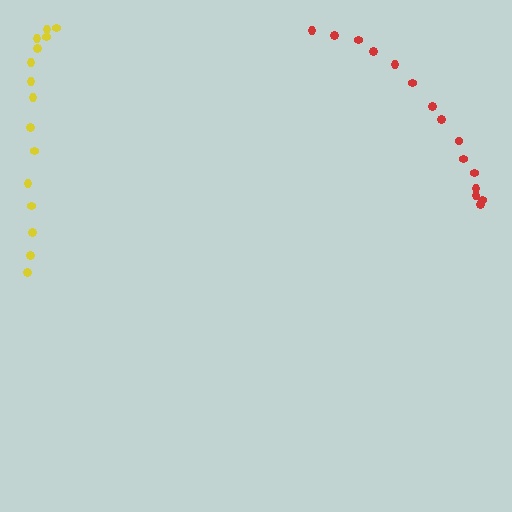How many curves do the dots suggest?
There are 2 distinct paths.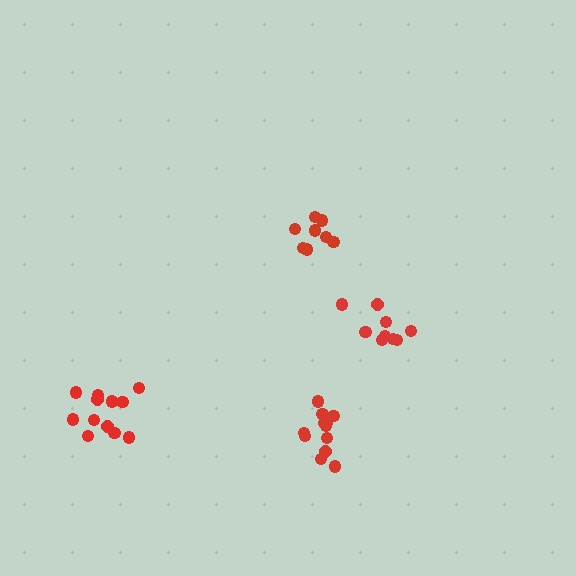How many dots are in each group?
Group 1: 8 dots, Group 2: 9 dots, Group 3: 12 dots, Group 4: 12 dots (41 total).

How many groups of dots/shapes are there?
There are 4 groups.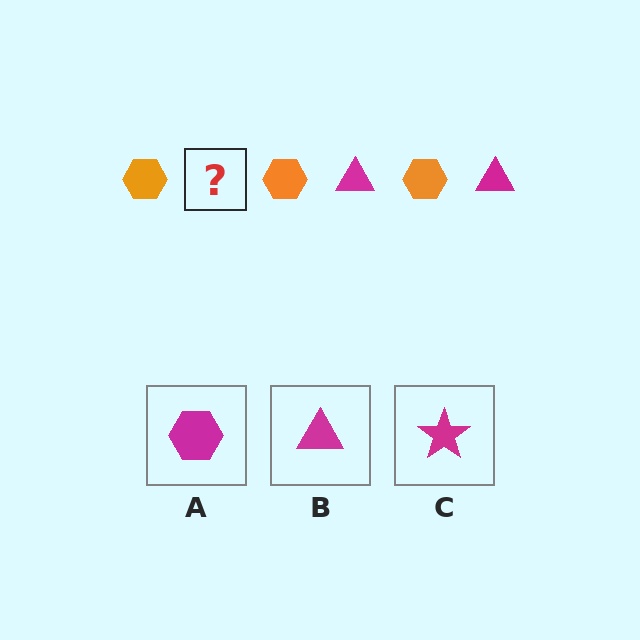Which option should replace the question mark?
Option B.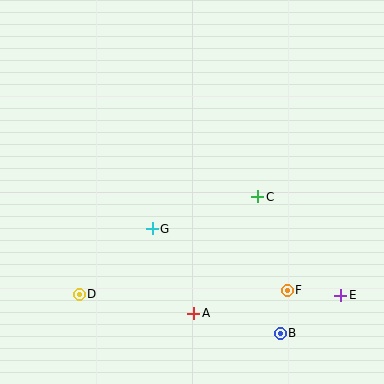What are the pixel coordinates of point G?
Point G is at (152, 229).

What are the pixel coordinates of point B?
Point B is at (280, 333).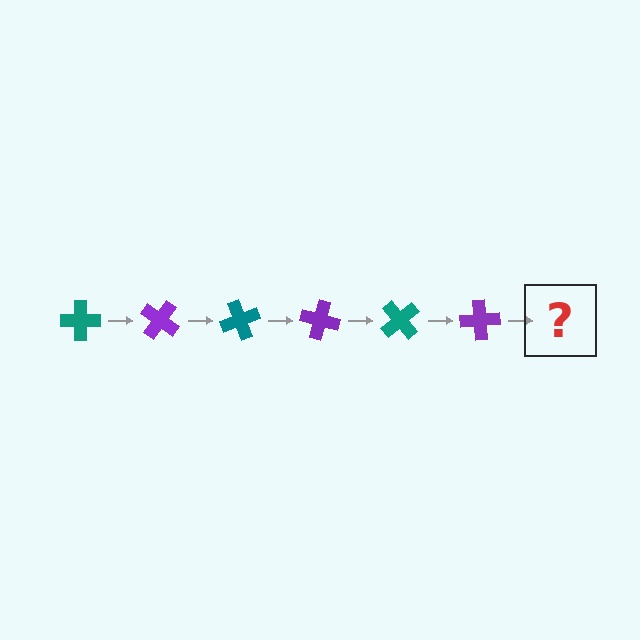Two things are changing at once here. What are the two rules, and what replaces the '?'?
The two rules are that it rotates 35 degrees each step and the color cycles through teal and purple. The '?' should be a teal cross, rotated 210 degrees from the start.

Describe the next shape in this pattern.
It should be a teal cross, rotated 210 degrees from the start.